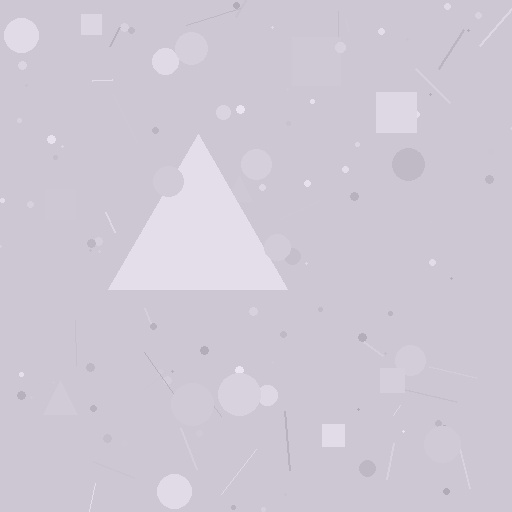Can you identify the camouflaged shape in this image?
The camouflaged shape is a triangle.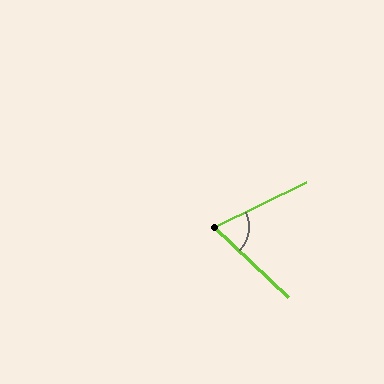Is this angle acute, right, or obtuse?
It is acute.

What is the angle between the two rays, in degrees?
Approximately 70 degrees.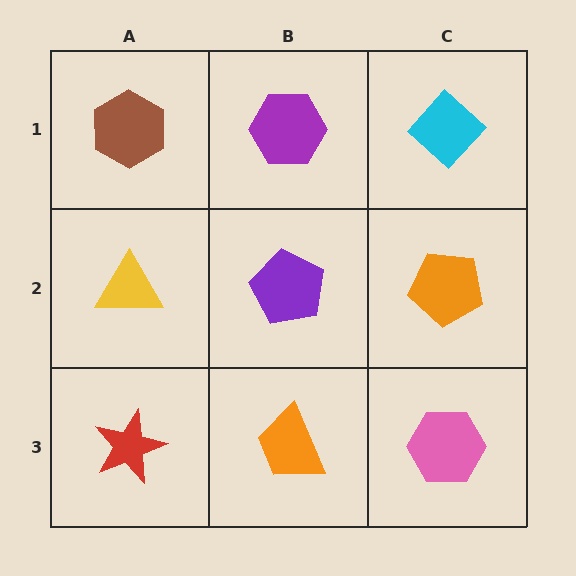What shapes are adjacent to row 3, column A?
A yellow triangle (row 2, column A), an orange trapezoid (row 3, column B).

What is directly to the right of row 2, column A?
A purple pentagon.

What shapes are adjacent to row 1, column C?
An orange pentagon (row 2, column C), a purple hexagon (row 1, column B).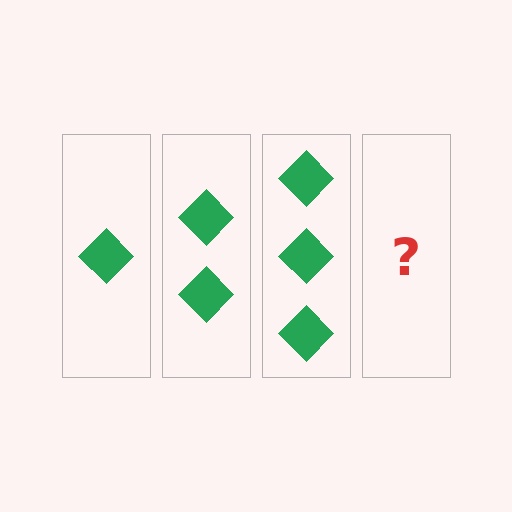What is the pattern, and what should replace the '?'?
The pattern is that each step adds one more diamond. The '?' should be 4 diamonds.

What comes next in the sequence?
The next element should be 4 diamonds.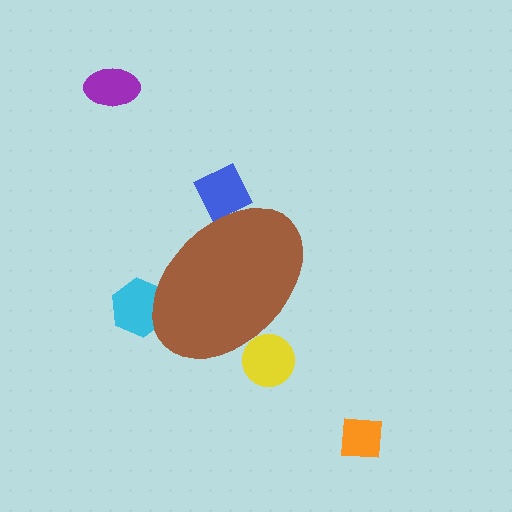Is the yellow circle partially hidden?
Yes, the yellow circle is partially hidden behind the brown ellipse.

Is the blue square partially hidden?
Yes, the blue square is partially hidden behind the brown ellipse.